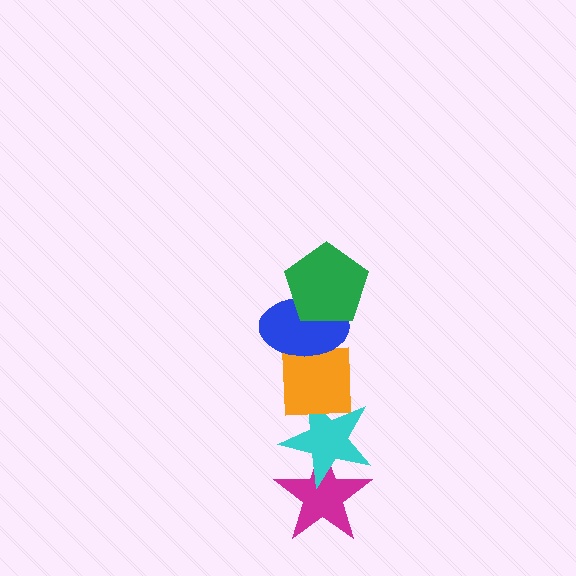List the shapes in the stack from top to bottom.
From top to bottom: the green pentagon, the blue ellipse, the orange square, the cyan star, the magenta star.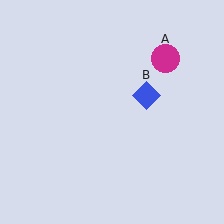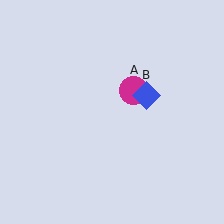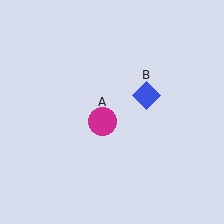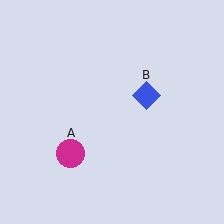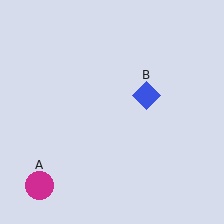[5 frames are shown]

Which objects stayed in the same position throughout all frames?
Blue diamond (object B) remained stationary.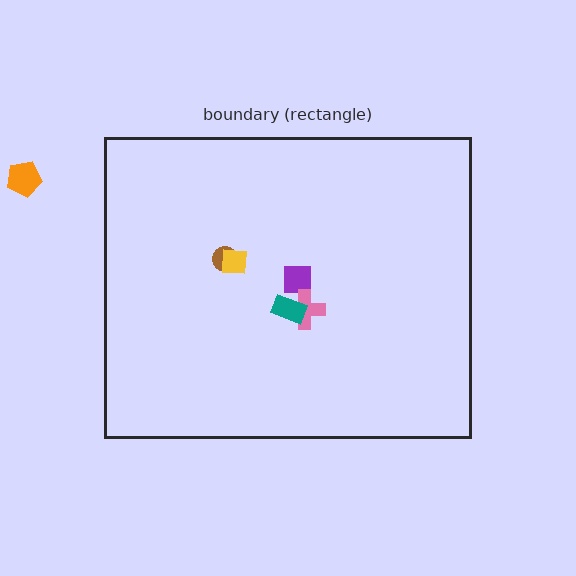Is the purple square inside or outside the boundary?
Inside.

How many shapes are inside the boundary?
5 inside, 1 outside.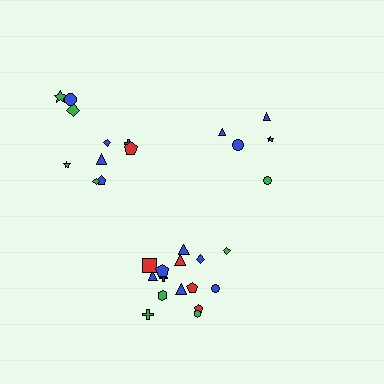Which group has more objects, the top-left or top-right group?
The top-left group.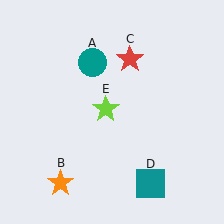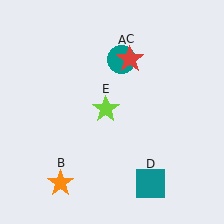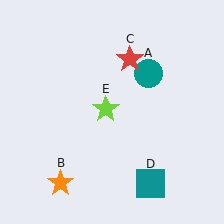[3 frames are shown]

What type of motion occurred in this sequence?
The teal circle (object A) rotated clockwise around the center of the scene.